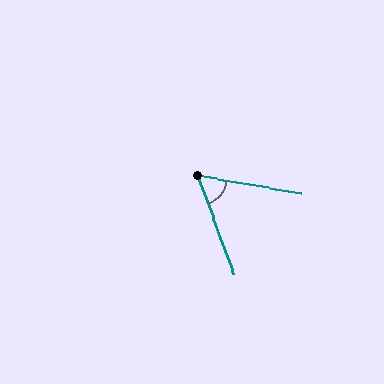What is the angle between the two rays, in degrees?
Approximately 60 degrees.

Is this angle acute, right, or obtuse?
It is acute.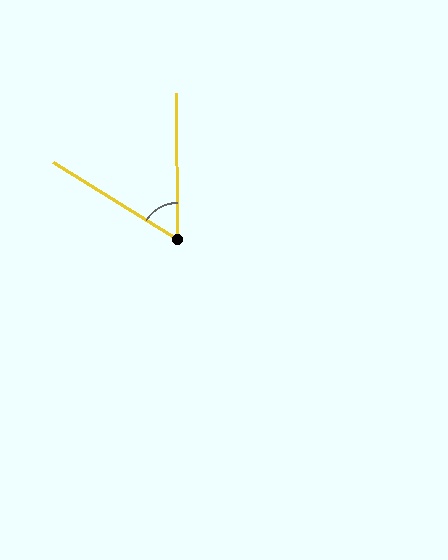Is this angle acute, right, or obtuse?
It is acute.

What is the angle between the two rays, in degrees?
Approximately 58 degrees.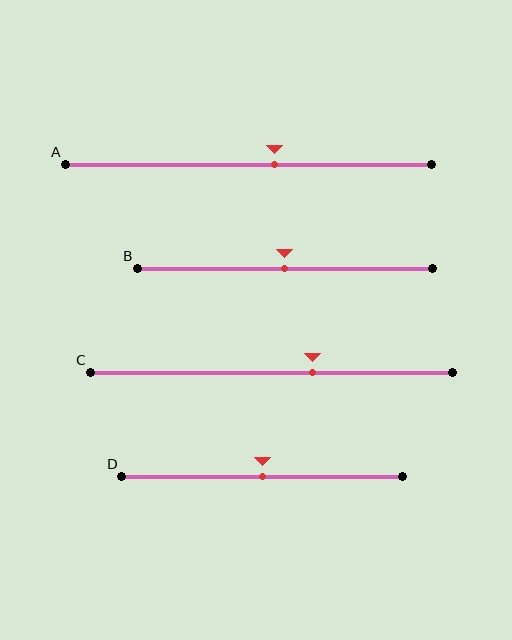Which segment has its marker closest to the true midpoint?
Segment B has its marker closest to the true midpoint.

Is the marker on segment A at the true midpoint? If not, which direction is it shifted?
No, the marker on segment A is shifted to the right by about 7% of the segment length.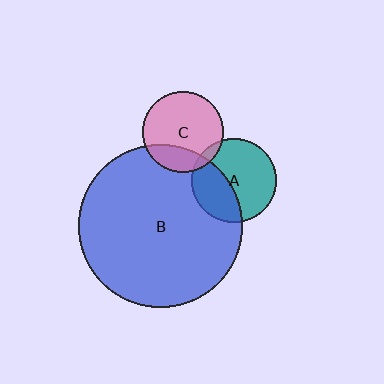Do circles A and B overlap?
Yes.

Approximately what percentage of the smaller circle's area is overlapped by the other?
Approximately 40%.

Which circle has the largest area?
Circle B (blue).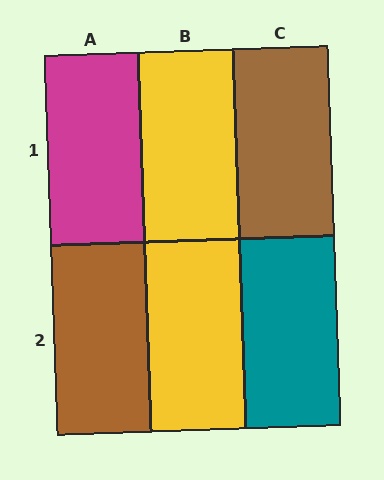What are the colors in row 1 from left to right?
Magenta, yellow, brown.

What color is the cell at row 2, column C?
Teal.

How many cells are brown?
2 cells are brown.